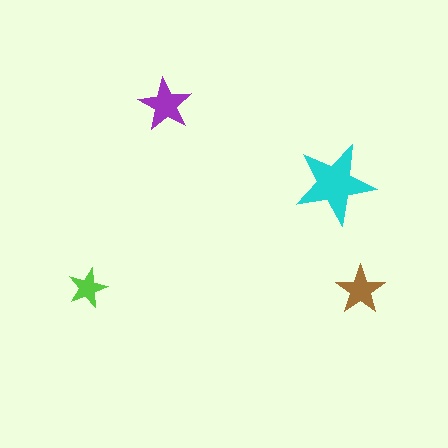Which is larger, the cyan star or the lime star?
The cyan one.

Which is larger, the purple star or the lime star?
The purple one.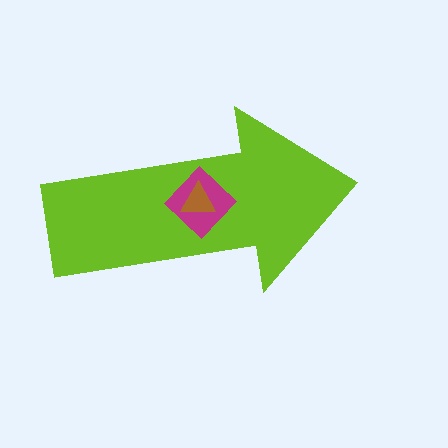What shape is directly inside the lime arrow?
The magenta diamond.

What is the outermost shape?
The lime arrow.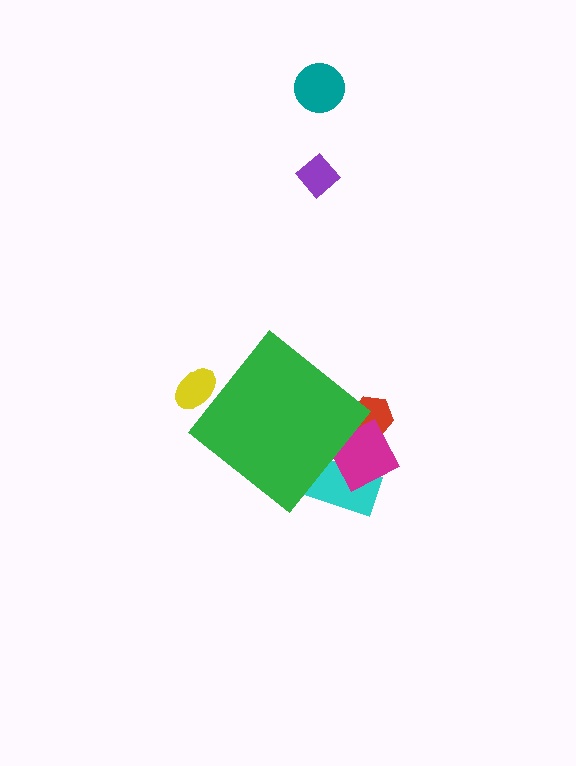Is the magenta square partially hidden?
Yes, the magenta square is partially hidden behind the green diamond.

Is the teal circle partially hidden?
No, the teal circle is fully visible.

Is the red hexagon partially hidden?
Yes, the red hexagon is partially hidden behind the green diamond.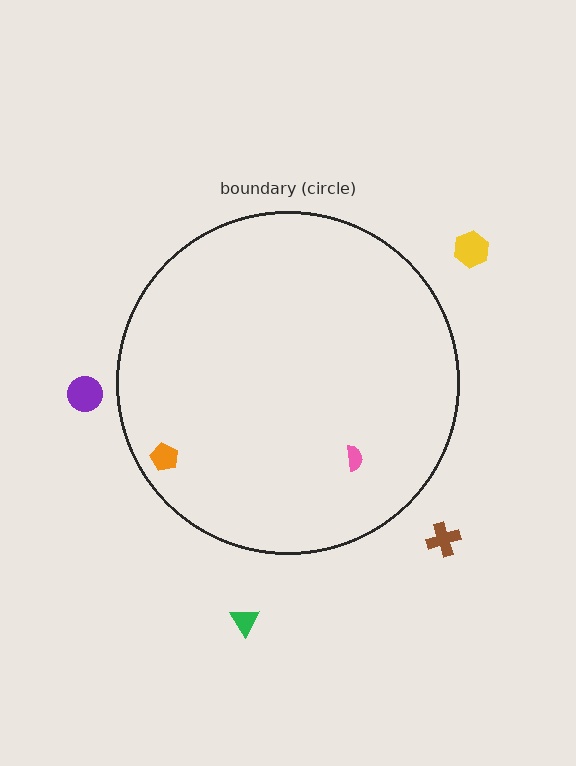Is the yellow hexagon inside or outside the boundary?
Outside.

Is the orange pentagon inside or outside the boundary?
Inside.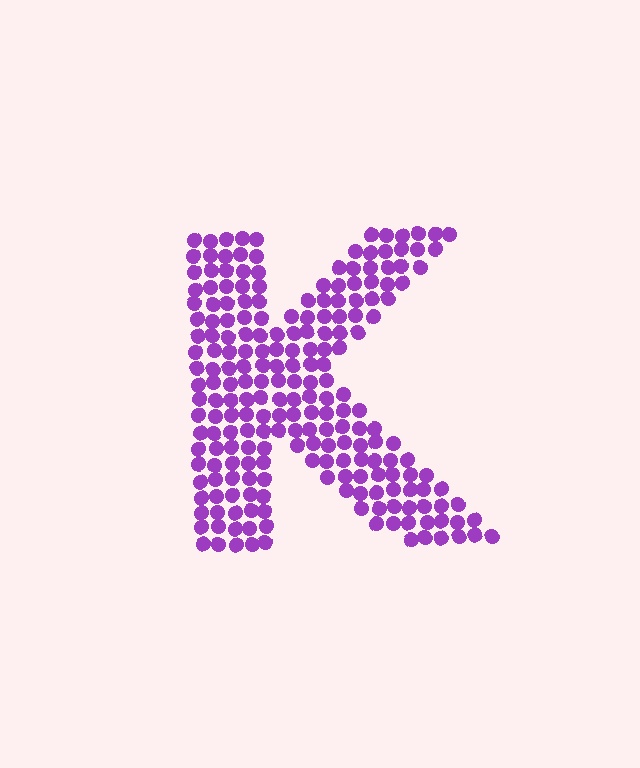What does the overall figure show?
The overall figure shows the letter K.